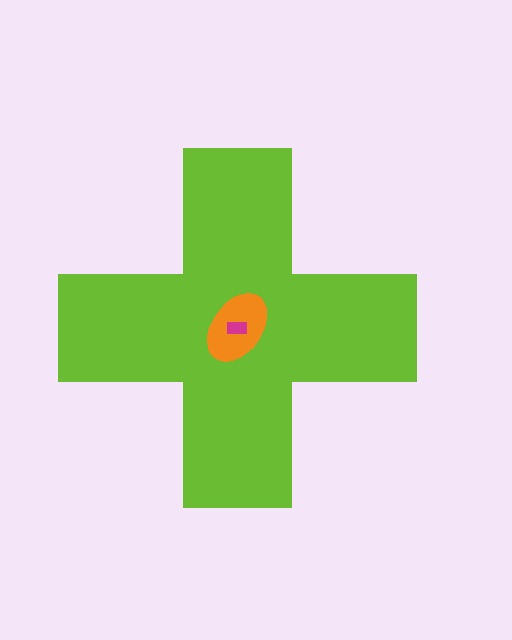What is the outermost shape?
The lime cross.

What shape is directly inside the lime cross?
The orange ellipse.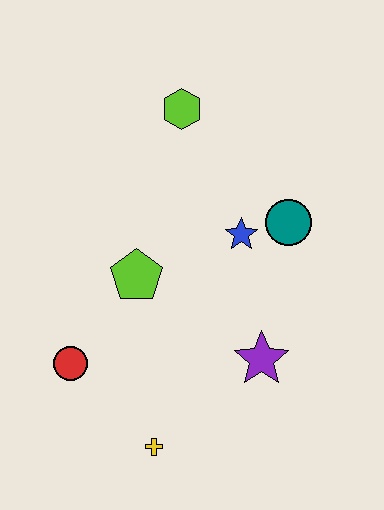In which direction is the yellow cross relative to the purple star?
The yellow cross is to the left of the purple star.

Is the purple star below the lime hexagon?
Yes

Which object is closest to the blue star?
The teal circle is closest to the blue star.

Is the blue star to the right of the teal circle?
No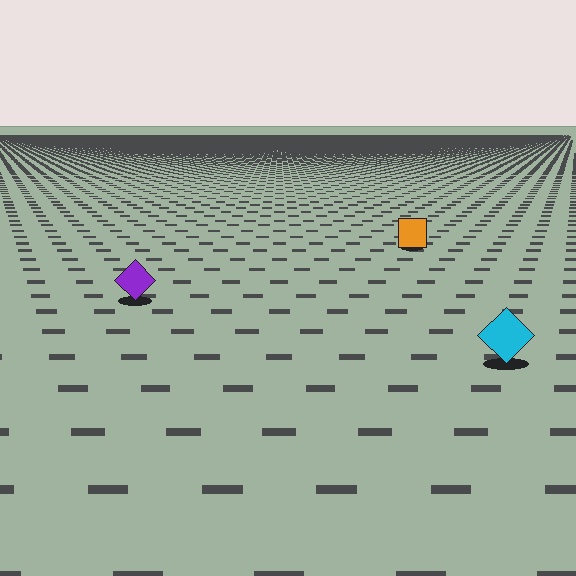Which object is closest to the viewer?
The cyan diamond is closest. The texture marks near it are larger and more spread out.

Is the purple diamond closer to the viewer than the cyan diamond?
No. The cyan diamond is closer — you can tell from the texture gradient: the ground texture is coarser near it.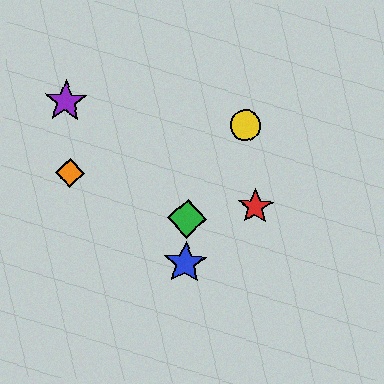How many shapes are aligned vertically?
2 shapes (the blue star, the green diamond) are aligned vertically.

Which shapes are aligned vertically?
The blue star, the green diamond are aligned vertically.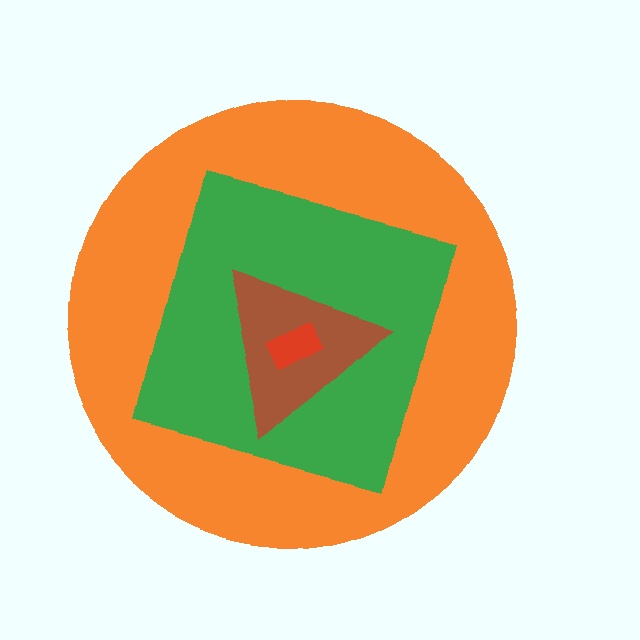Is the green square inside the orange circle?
Yes.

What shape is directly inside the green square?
The brown triangle.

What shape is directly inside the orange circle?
The green square.